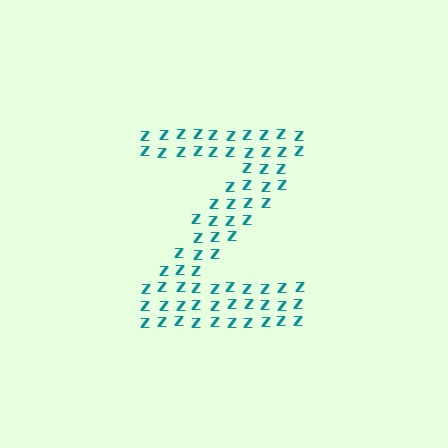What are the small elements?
The small elements are letter Z's.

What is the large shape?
The large shape is the letter Z.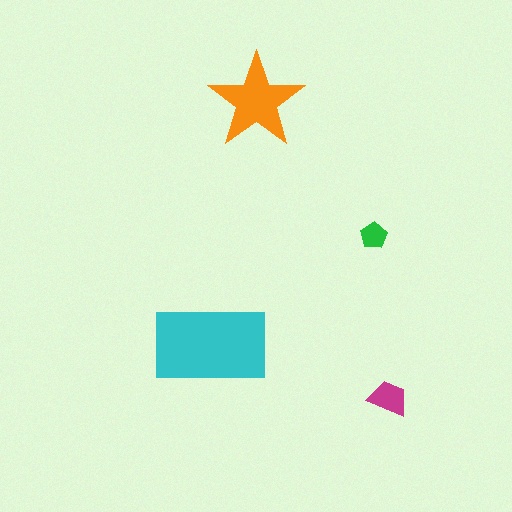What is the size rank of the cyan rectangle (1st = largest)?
1st.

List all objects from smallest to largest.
The green pentagon, the magenta trapezoid, the orange star, the cyan rectangle.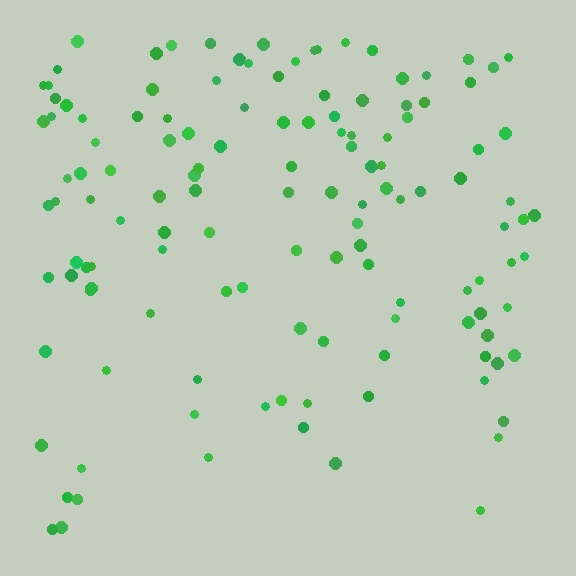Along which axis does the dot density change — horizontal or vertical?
Vertical.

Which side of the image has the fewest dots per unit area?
The bottom.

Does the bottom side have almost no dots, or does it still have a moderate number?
Still a moderate number, just noticeably fewer than the top.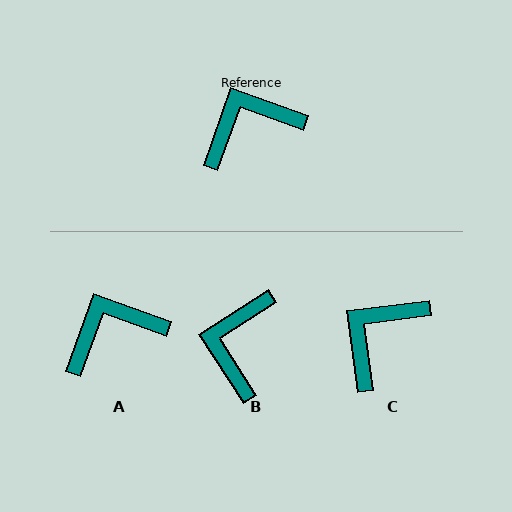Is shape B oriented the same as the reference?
No, it is off by about 53 degrees.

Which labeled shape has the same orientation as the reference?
A.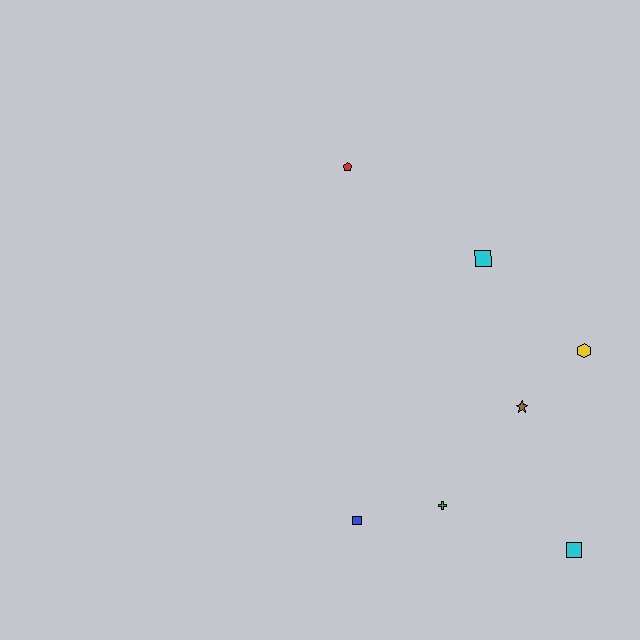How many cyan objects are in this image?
There are 2 cyan objects.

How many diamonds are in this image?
There are no diamonds.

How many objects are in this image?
There are 7 objects.